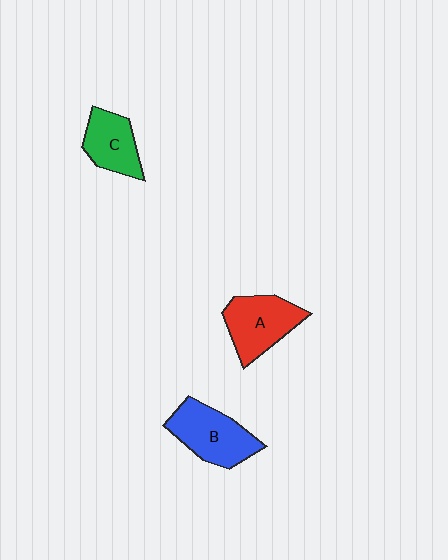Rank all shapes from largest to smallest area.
From largest to smallest: B (blue), A (red), C (green).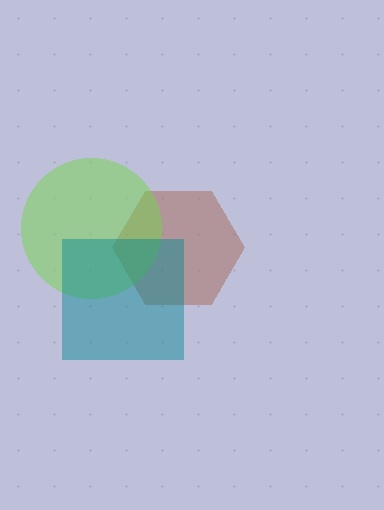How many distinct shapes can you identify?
There are 3 distinct shapes: a brown hexagon, a lime circle, a teal square.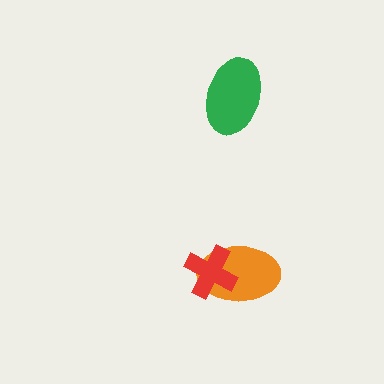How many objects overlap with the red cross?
1 object overlaps with the red cross.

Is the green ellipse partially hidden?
No, no other shape covers it.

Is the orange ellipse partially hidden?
Yes, it is partially covered by another shape.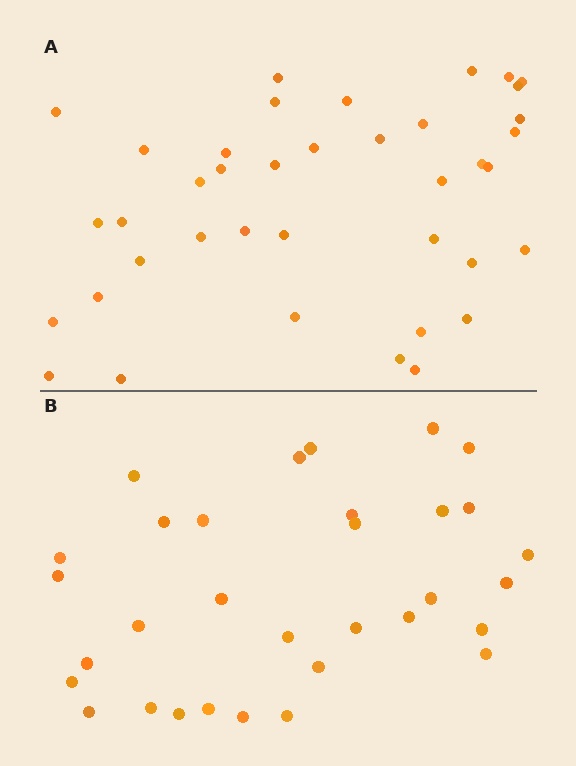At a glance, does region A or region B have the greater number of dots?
Region A (the top region) has more dots.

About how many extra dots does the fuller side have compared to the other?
Region A has roughly 8 or so more dots than region B.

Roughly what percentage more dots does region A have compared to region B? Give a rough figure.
About 20% more.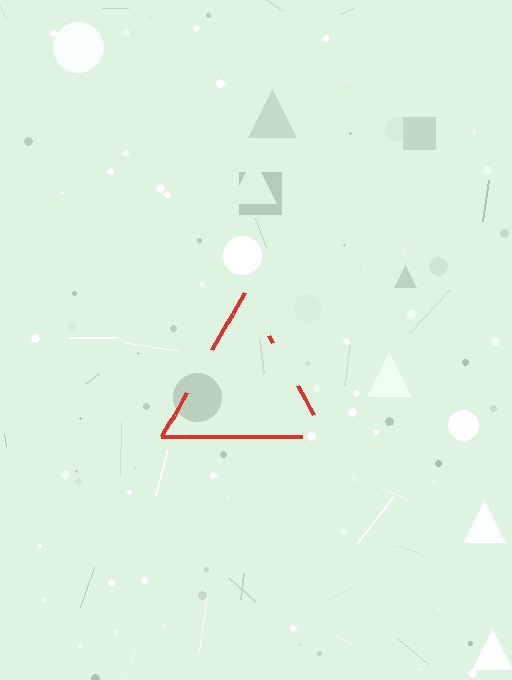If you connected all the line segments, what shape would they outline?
They would outline a triangle.